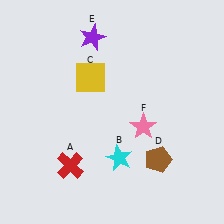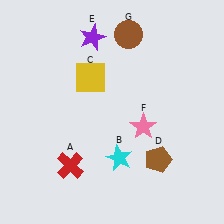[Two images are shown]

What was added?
A brown circle (G) was added in Image 2.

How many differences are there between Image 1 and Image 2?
There is 1 difference between the two images.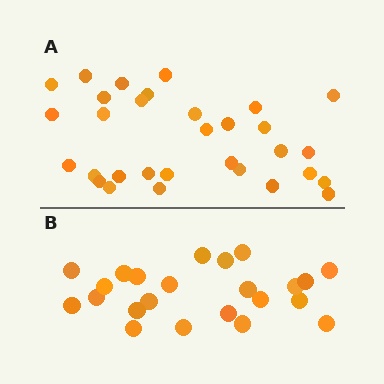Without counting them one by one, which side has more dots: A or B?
Region A (the top region) has more dots.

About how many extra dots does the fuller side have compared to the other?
Region A has roughly 8 or so more dots than region B.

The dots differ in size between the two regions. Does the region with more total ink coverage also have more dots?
No. Region B has more total ink coverage because its dots are larger, but region A actually contains more individual dots. Total area can be misleading — the number of items is what matters here.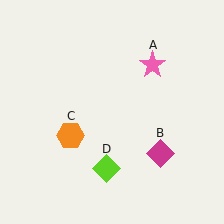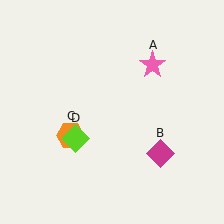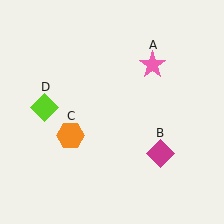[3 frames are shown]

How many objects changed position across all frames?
1 object changed position: lime diamond (object D).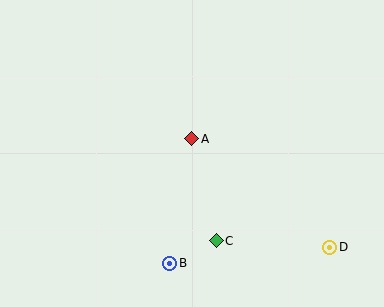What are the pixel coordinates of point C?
Point C is at (216, 241).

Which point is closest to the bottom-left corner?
Point B is closest to the bottom-left corner.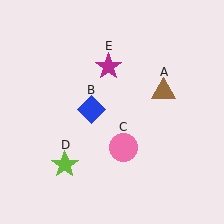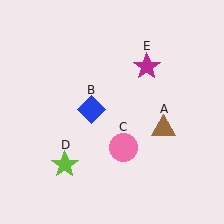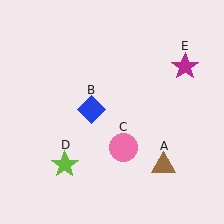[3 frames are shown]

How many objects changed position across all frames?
2 objects changed position: brown triangle (object A), magenta star (object E).